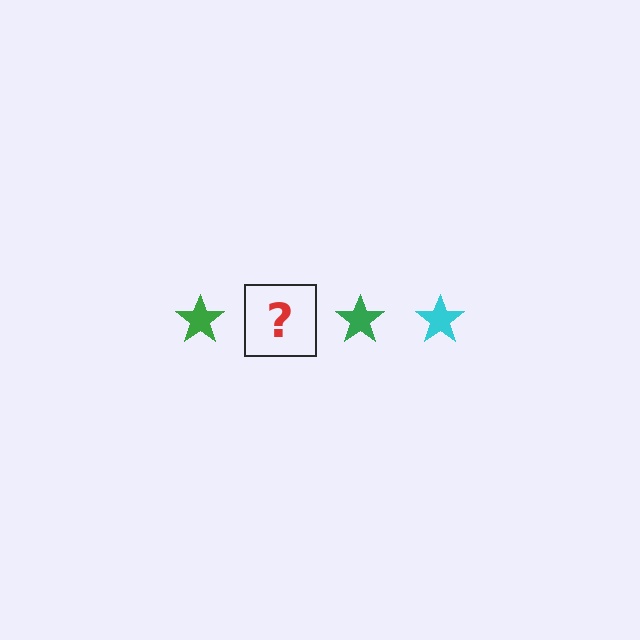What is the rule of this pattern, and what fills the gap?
The rule is that the pattern cycles through green, cyan stars. The gap should be filled with a cyan star.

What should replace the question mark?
The question mark should be replaced with a cyan star.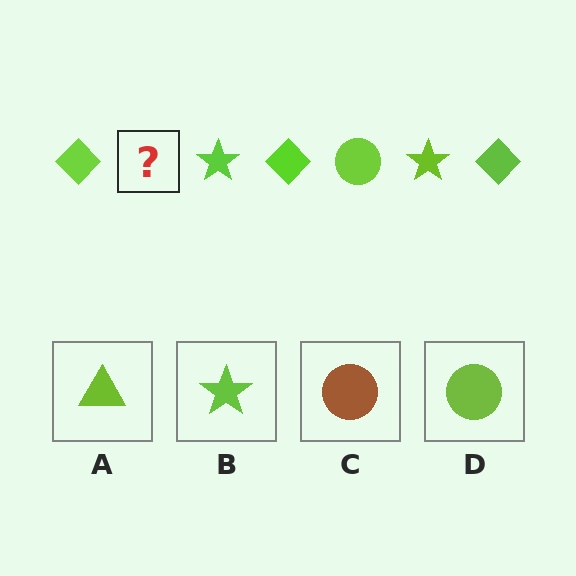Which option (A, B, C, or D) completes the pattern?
D.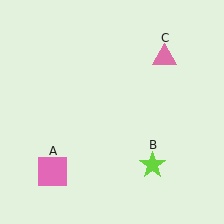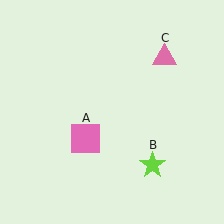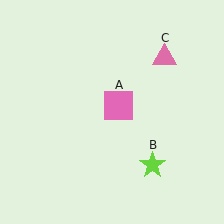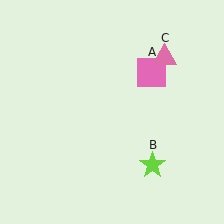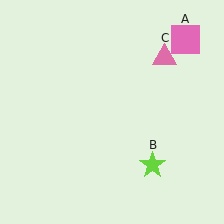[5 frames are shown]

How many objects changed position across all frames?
1 object changed position: pink square (object A).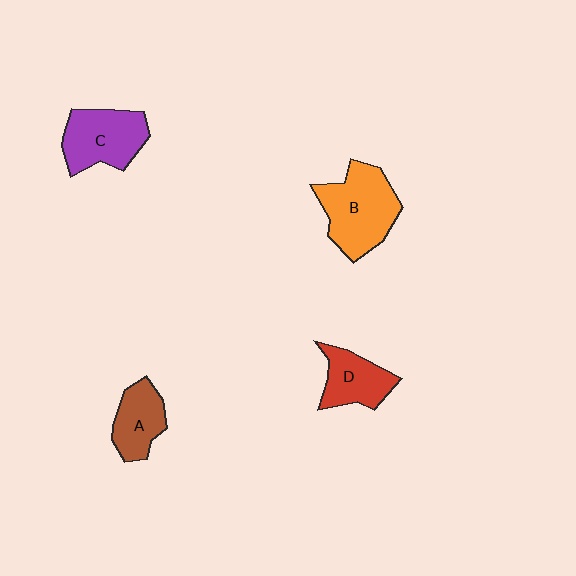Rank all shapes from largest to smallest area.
From largest to smallest: B (orange), C (purple), D (red), A (brown).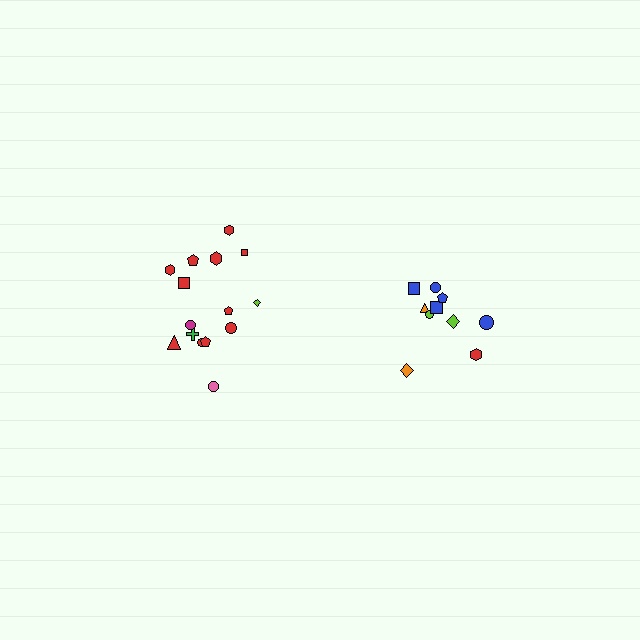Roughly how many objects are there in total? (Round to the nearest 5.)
Roughly 25 objects in total.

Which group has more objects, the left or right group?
The left group.